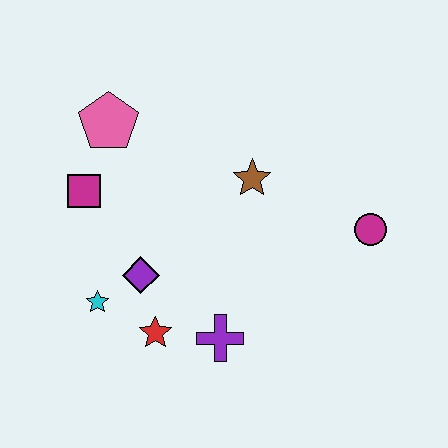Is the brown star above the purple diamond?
Yes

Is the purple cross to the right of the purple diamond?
Yes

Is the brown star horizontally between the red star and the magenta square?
No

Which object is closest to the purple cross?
The red star is closest to the purple cross.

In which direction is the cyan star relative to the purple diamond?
The cyan star is to the left of the purple diamond.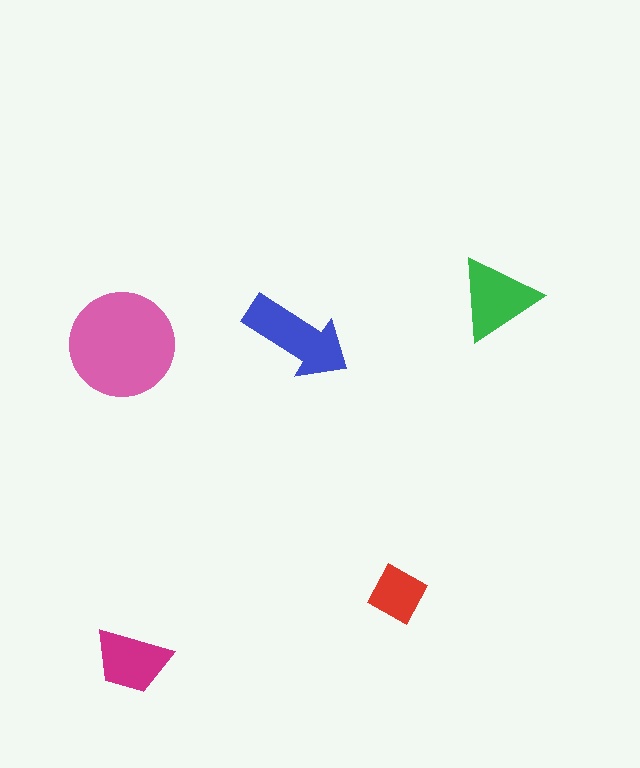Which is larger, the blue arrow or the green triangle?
The blue arrow.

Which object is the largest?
The pink circle.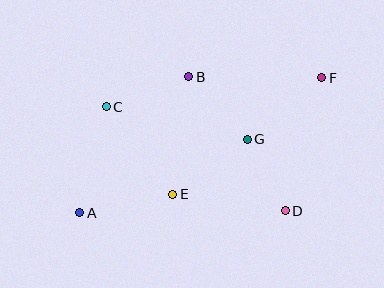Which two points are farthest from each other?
Points A and F are farthest from each other.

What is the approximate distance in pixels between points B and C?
The distance between B and C is approximately 88 pixels.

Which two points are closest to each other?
Points D and G are closest to each other.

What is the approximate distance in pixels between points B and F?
The distance between B and F is approximately 133 pixels.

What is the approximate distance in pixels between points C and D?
The distance between C and D is approximately 207 pixels.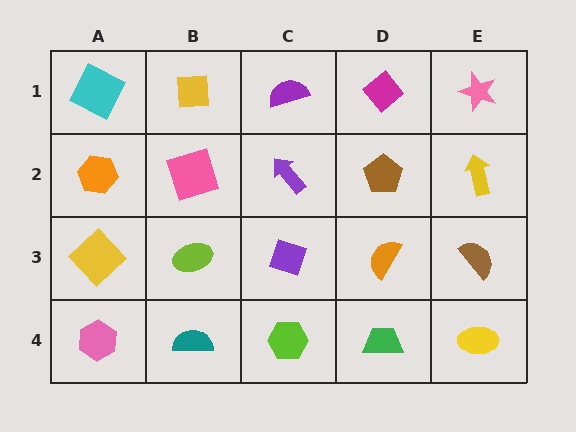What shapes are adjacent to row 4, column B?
A lime ellipse (row 3, column B), a pink hexagon (row 4, column A), a lime hexagon (row 4, column C).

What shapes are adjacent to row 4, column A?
A yellow diamond (row 3, column A), a teal semicircle (row 4, column B).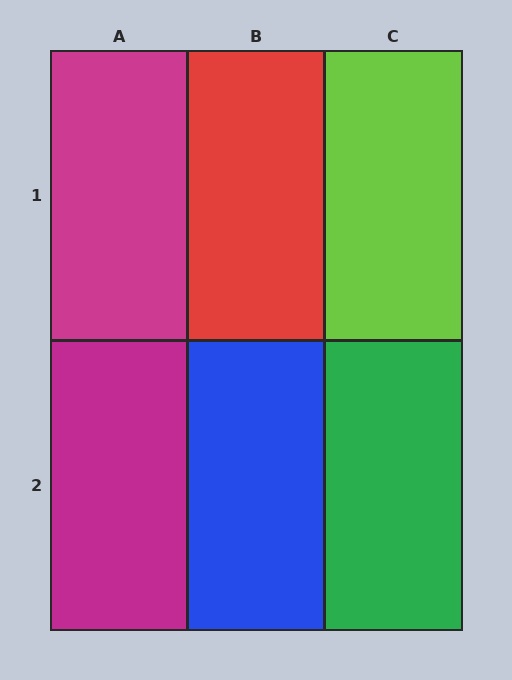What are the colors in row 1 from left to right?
Magenta, red, lime.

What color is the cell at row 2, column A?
Magenta.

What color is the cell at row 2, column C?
Green.